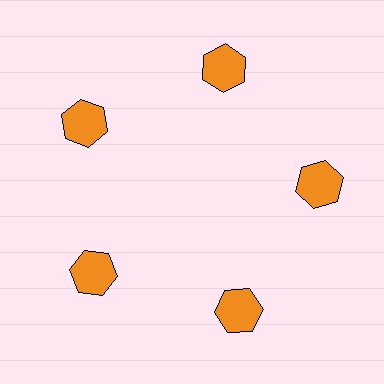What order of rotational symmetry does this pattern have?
This pattern has 5-fold rotational symmetry.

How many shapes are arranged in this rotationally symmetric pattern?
There are 5 shapes, arranged in 5 groups of 1.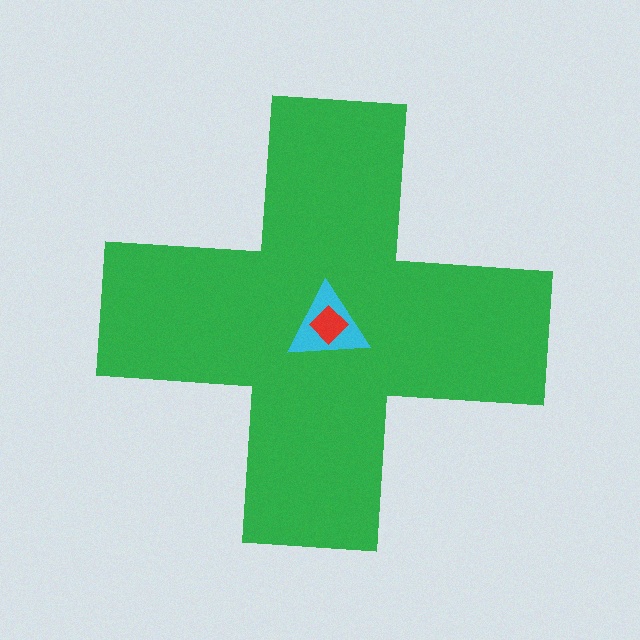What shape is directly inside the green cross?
The cyan triangle.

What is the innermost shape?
The red diamond.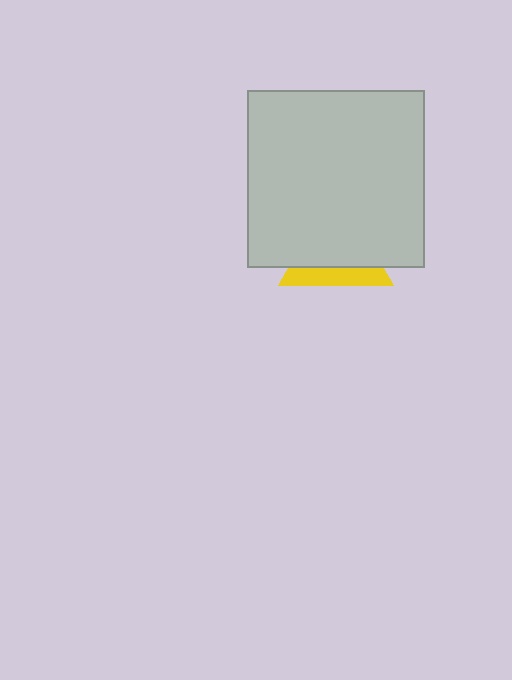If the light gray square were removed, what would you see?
You would see the complete yellow triangle.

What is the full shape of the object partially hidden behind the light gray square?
The partially hidden object is a yellow triangle.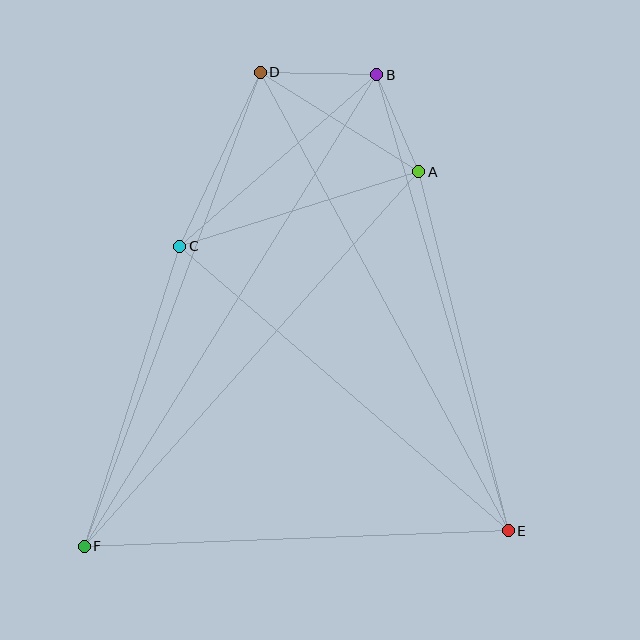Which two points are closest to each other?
Points A and B are closest to each other.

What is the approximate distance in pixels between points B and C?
The distance between B and C is approximately 261 pixels.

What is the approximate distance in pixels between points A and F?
The distance between A and F is approximately 502 pixels.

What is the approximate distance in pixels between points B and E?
The distance between B and E is approximately 474 pixels.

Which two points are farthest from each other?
Points B and F are farthest from each other.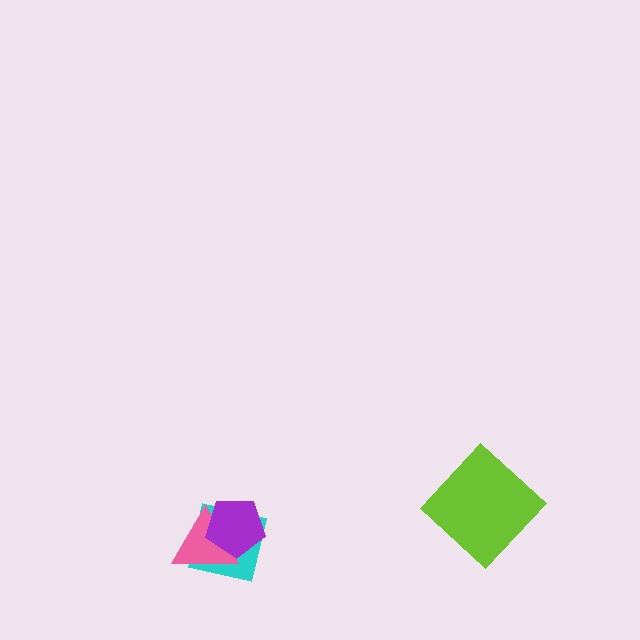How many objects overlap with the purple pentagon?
2 objects overlap with the purple pentagon.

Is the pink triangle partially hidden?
Yes, it is partially covered by another shape.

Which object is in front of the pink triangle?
The purple pentagon is in front of the pink triangle.